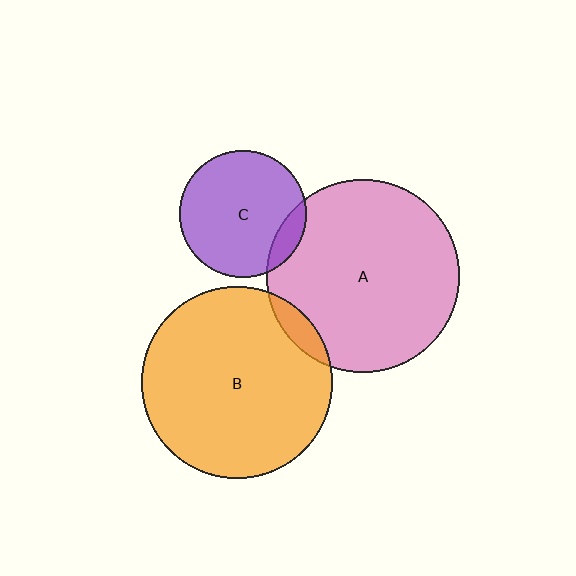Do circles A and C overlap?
Yes.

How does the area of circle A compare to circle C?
Approximately 2.3 times.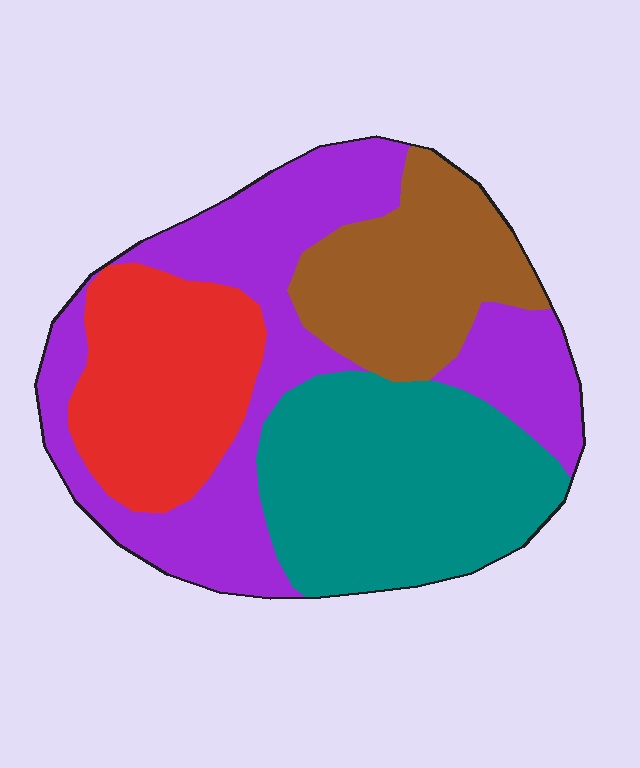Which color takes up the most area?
Purple, at roughly 35%.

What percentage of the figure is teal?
Teal covers roughly 30% of the figure.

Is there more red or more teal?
Teal.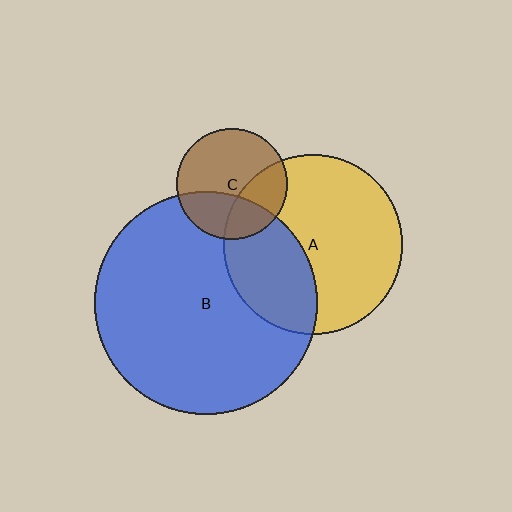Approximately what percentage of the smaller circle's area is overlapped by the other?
Approximately 30%.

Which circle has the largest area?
Circle B (blue).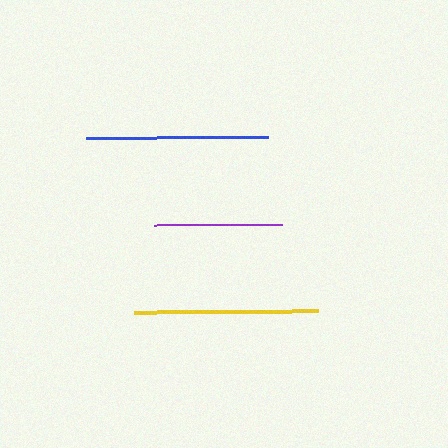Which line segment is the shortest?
The purple line is the shortest at approximately 128 pixels.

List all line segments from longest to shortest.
From longest to shortest: yellow, blue, purple.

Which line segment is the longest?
The yellow line is the longest at approximately 184 pixels.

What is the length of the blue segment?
The blue segment is approximately 182 pixels long.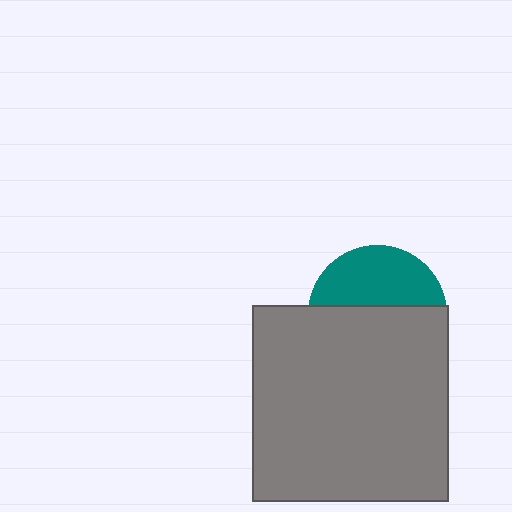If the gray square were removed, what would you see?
You would see the complete teal circle.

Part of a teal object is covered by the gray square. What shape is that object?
It is a circle.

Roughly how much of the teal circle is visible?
A small part of it is visible (roughly 42%).